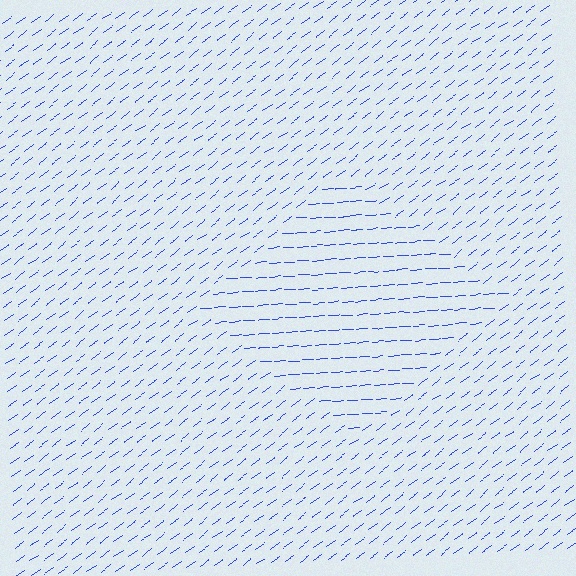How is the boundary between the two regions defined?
The boundary is defined purely by a change in line orientation (approximately 33 degrees difference). All lines are the same color and thickness.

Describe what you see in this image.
The image is filled with small blue line segments. A diamond region in the image has lines oriented differently from the surrounding lines, creating a visible texture boundary.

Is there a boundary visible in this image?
Yes, there is a texture boundary formed by a change in line orientation.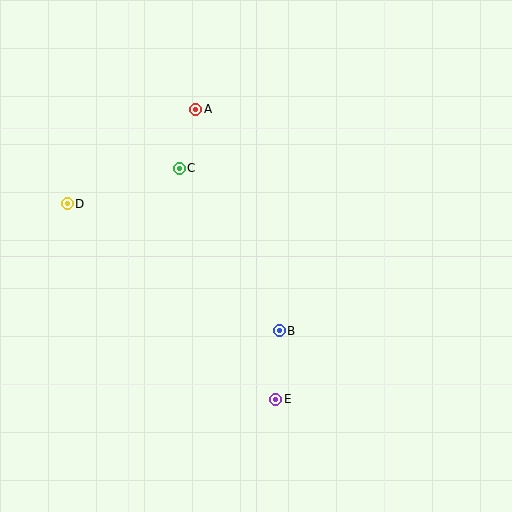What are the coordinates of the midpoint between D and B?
The midpoint between D and B is at (173, 267).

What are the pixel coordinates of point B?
Point B is at (279, 331).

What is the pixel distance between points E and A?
The distance between E and A is 301 pixels.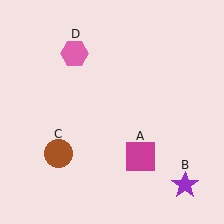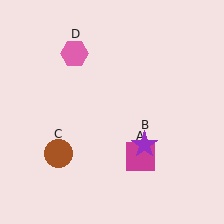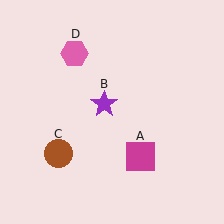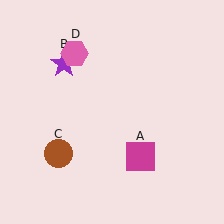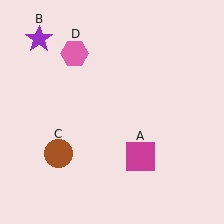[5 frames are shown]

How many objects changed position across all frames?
1 object changed position: purple star (object B).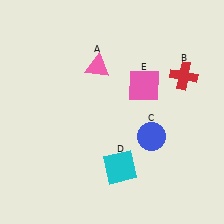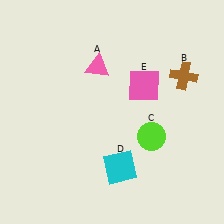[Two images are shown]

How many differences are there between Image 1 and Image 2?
There are 2 differences between the two images.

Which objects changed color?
B changed from red to brown. C changed from blue to lime.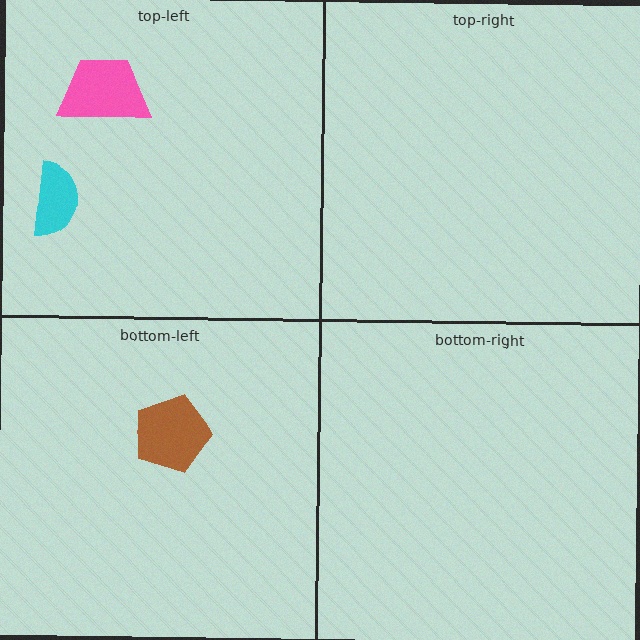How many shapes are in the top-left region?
2.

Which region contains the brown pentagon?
The bottom-left region.